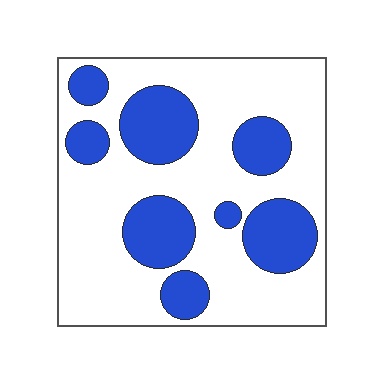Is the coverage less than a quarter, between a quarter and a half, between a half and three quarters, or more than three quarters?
Between a quarter and a half.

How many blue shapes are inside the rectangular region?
8.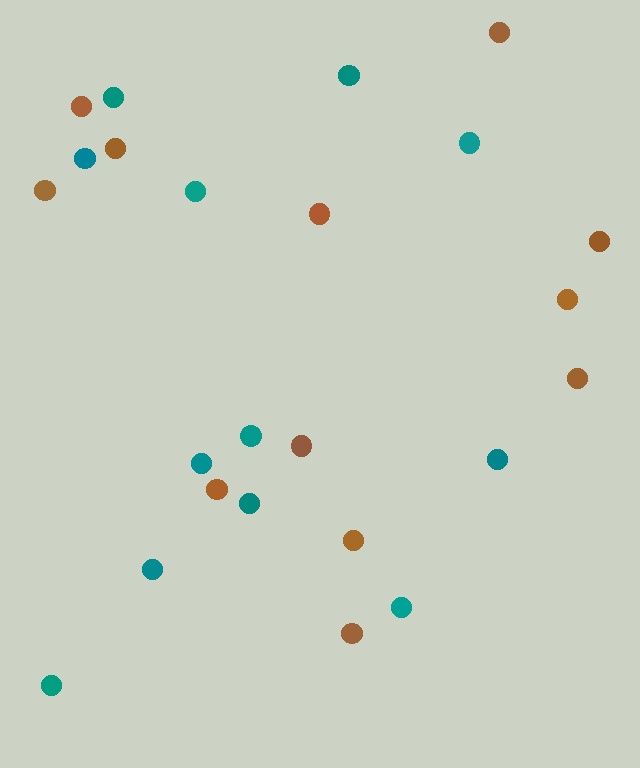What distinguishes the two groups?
There are 2 groups: one group of brown circles (12) and one group of teal circles (12).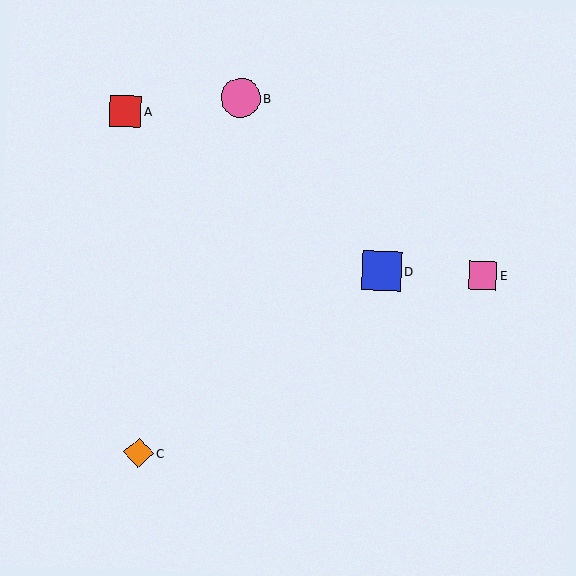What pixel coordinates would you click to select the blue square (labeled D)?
Click at (382, 271) to select the blue square D.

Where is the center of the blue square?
The center of the blue square is at (382, 271).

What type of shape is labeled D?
Shape D is a blue square.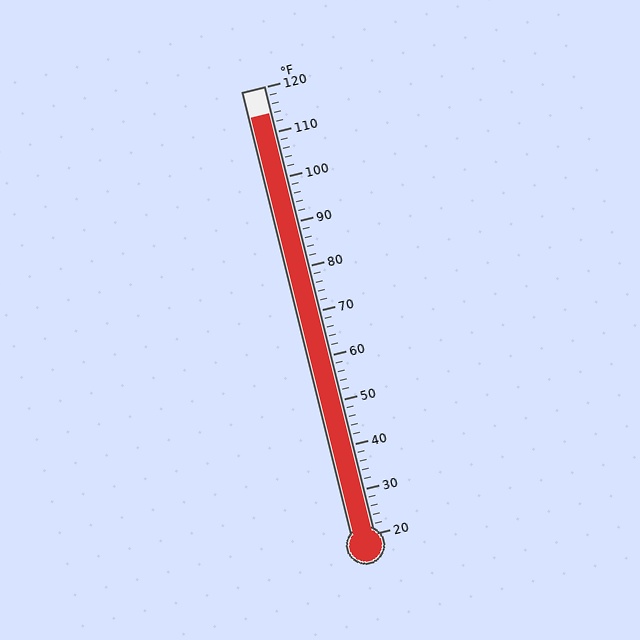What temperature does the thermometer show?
The thermometer shows approximately 114°F.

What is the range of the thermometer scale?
The thermometer scale ranges from 20°F to 120°F.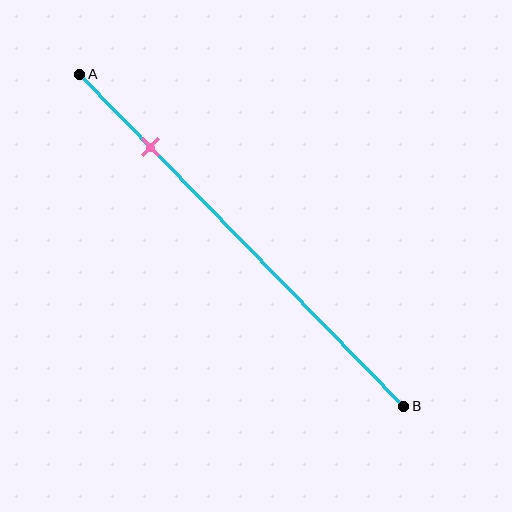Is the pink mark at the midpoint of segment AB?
No, the mark is at about 20% from A, not at the 50% midpoint.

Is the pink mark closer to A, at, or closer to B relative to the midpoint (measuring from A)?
The pink mark is closer to point A than the midpoint of segment AB.